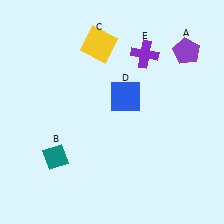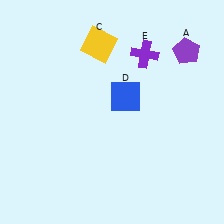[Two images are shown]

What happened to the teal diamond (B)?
The teal diamond (B) was removed in Image 2. It was in the bottom-left area of Image 1.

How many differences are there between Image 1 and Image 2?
There is 1 difference between the two images.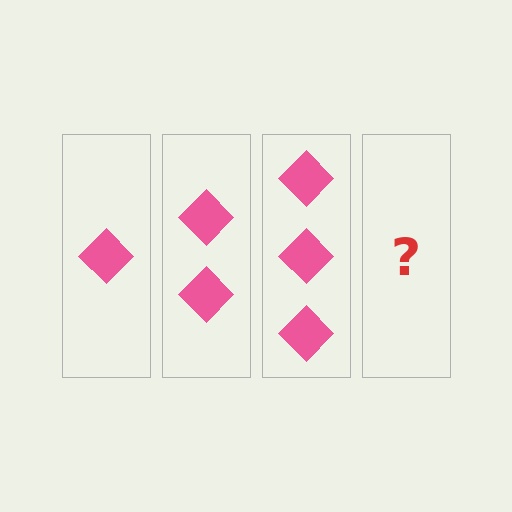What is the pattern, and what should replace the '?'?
The pattern is that each step adds one more diamond. The '?' should be 4 diamonds.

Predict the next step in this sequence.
The next step is 4 diamonds.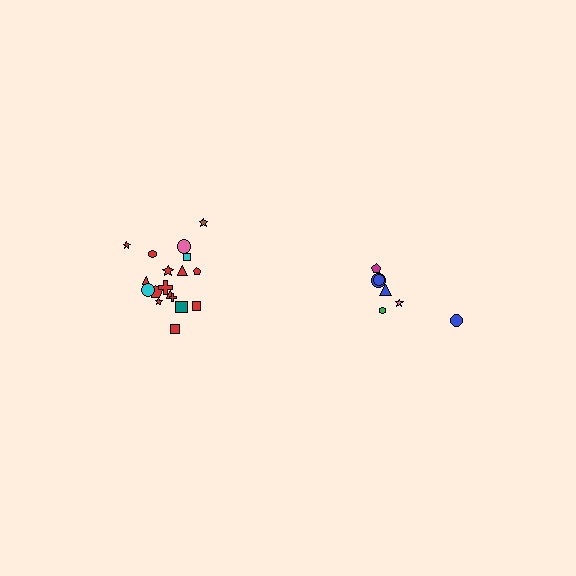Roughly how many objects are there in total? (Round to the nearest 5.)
Roughly 25 objects in total.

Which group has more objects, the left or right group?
The left group.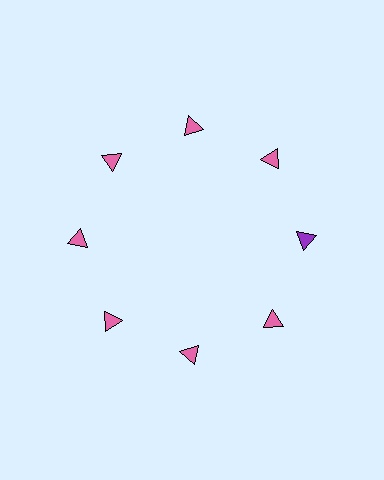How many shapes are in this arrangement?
There are 8 shapes arranged in a ring pattern.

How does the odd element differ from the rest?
It has a different color: purple instead of pink.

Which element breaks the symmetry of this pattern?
The purple triangle at roughly the 3 o'clock position breaks the symmetry. All other shapes are pink triangles.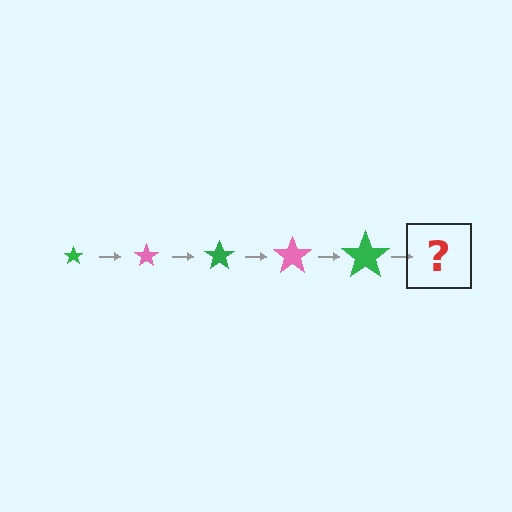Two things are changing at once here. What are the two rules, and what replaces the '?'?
The two rules are that the star grows larger each step and the color cycles through green and pink. The '?' should be a pink star, larger than the previous one.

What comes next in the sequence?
The next element should be a pink star, larger than the previous one.